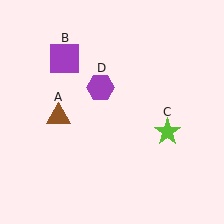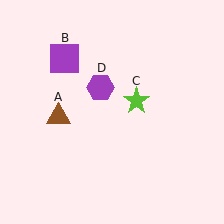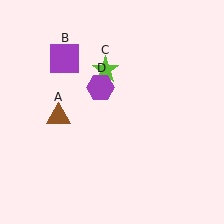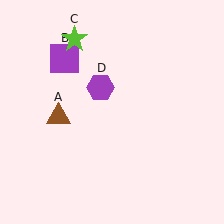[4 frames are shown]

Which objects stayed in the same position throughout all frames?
Brown triangle (object A) and purple square (object B) and purple hexagon (object D) remained stationary.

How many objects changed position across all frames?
1 object changed position: lime star (object C).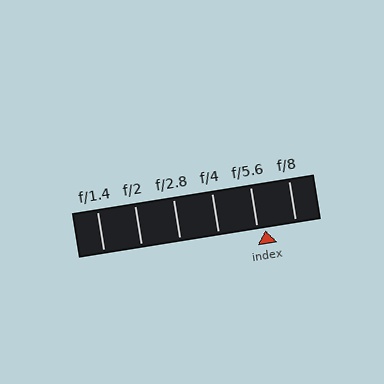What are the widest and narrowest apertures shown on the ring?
The widest aperture shown is f/1.4 and the narrowest is f/8.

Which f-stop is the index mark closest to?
The index mark is closest to f/5.6.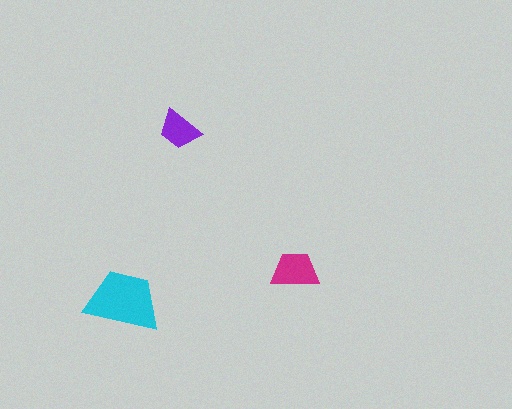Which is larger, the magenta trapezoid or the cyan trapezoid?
The cyan one.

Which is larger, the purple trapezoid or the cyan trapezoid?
The cyan one.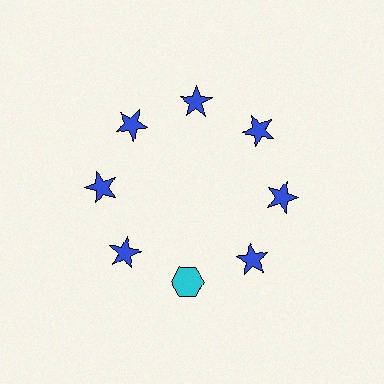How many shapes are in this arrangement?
There are 8 shapes arranged in a ring pattern.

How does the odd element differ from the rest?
It differs in both color (cyan instead of blue) and shape (hexagon instead of star).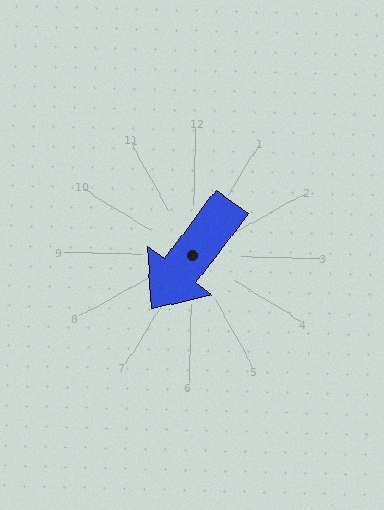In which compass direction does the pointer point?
Southwest.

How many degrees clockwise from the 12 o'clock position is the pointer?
Approximately 216 degrees.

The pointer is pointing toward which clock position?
Roughly 7 o'clock.